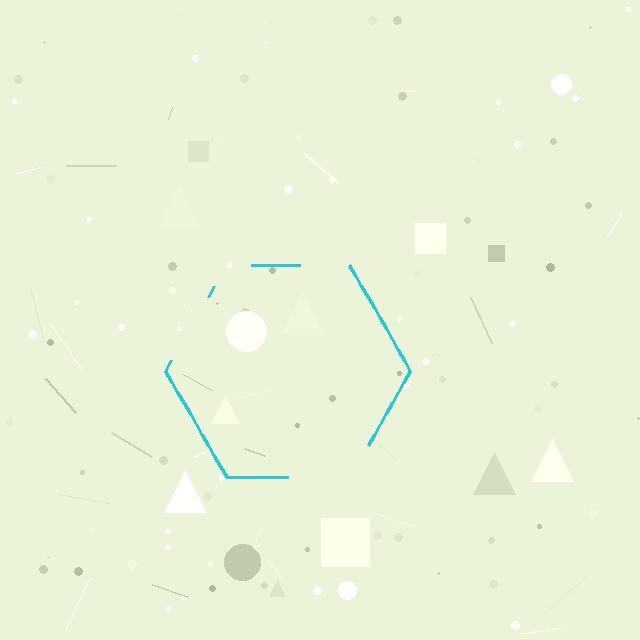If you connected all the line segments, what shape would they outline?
They would outline a hexagon.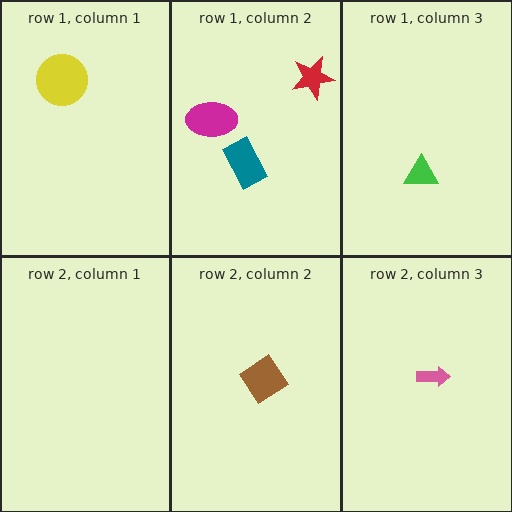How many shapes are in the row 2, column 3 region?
1.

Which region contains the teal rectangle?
The row 1, column 2 region.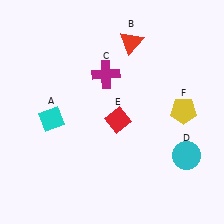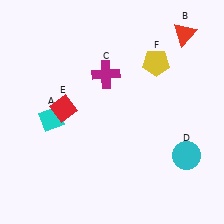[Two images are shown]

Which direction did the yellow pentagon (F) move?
The yellow pentagon (F) moved up.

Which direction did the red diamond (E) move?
The red diamond (E) moved left.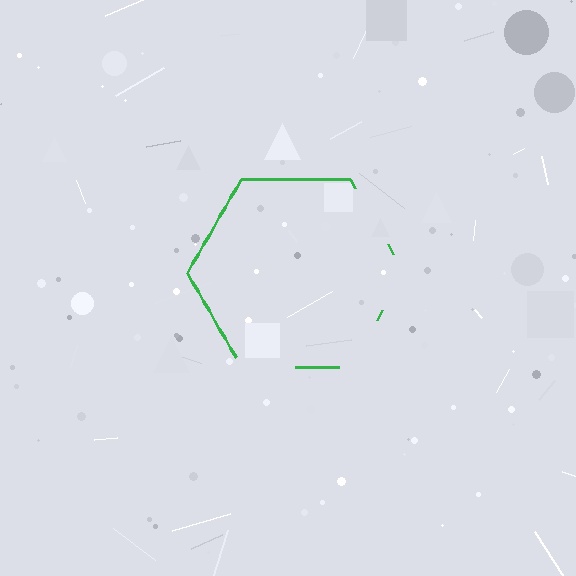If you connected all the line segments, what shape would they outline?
They would outline a hexagon.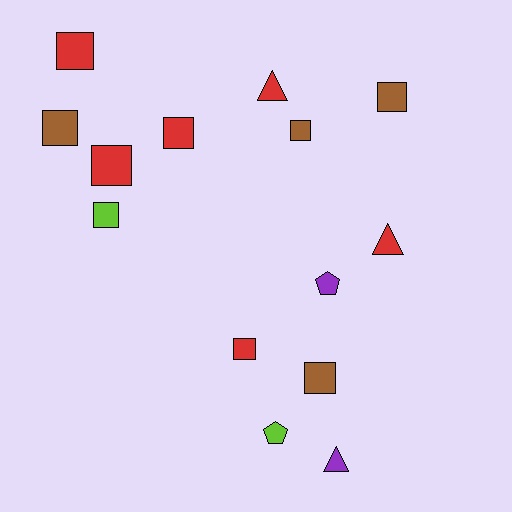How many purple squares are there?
There are no purple squares.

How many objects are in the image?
There are 14 objects.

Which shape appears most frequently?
Square, with 9 objects.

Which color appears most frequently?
Red, with 6 objects.